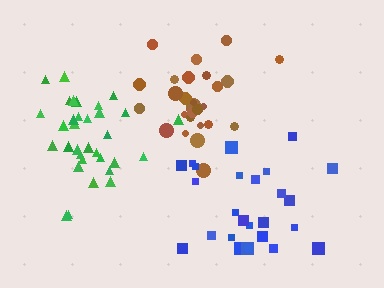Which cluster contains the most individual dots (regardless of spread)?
Green (33).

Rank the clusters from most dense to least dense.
brown, green, blue.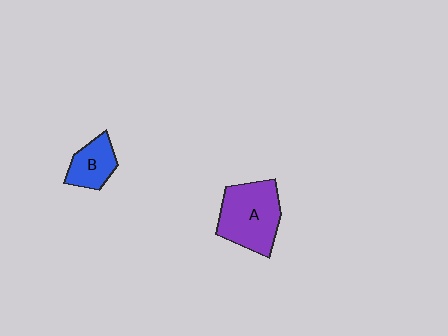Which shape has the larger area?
Shape A (purple).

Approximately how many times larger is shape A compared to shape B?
Approximately 1.9 times.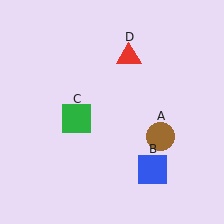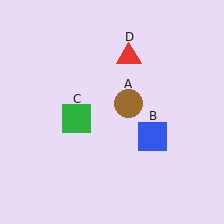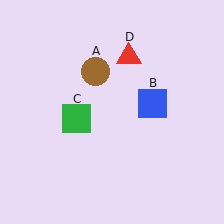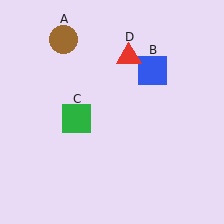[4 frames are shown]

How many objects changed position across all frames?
2 objects changed position: brown circle (object A), blue square (object B).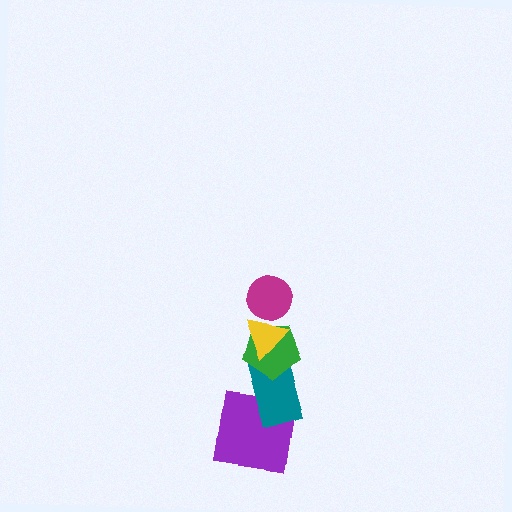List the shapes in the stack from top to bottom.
From top to bottom: the magenta circle, the yellow triangle, the green pentagon, the teal rectangle, the purple square.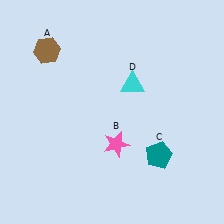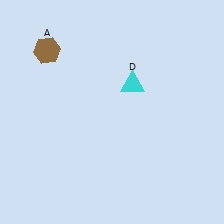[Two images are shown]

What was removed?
The teal pentagon (C), the pink star (B) were removed in Image 2.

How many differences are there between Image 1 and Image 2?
There are 2 differences between the two images.